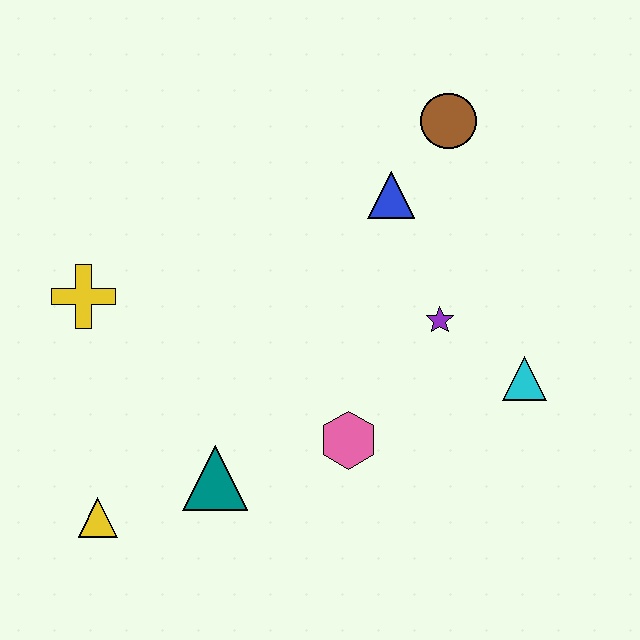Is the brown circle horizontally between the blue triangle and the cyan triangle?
Yes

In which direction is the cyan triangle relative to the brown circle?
The cyan triangle is below the brown circle.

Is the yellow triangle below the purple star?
Yes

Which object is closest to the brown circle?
The blue triangle is closest to the brown circle.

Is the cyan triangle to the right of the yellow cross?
Yes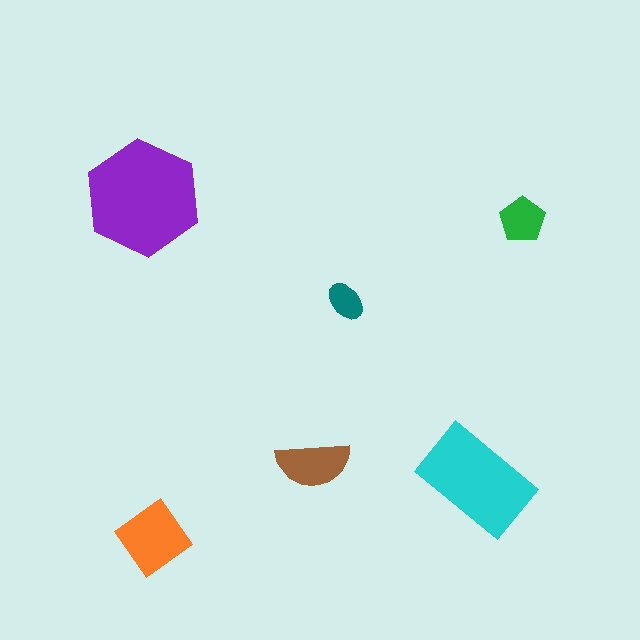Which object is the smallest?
The teal ellipse.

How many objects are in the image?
There are 6 objects in the image.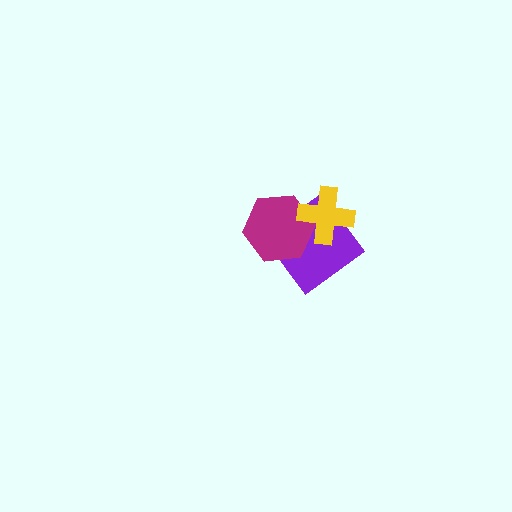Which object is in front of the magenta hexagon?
The yellow cross is in front of the magenta hexagon.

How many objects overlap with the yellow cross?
2 objects overlap with the yellow cross.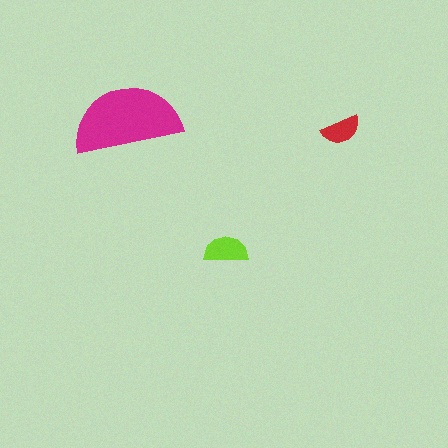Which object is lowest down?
The lime semicircle is bottommost.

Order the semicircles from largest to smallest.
the magenta one, the lime one, the red one.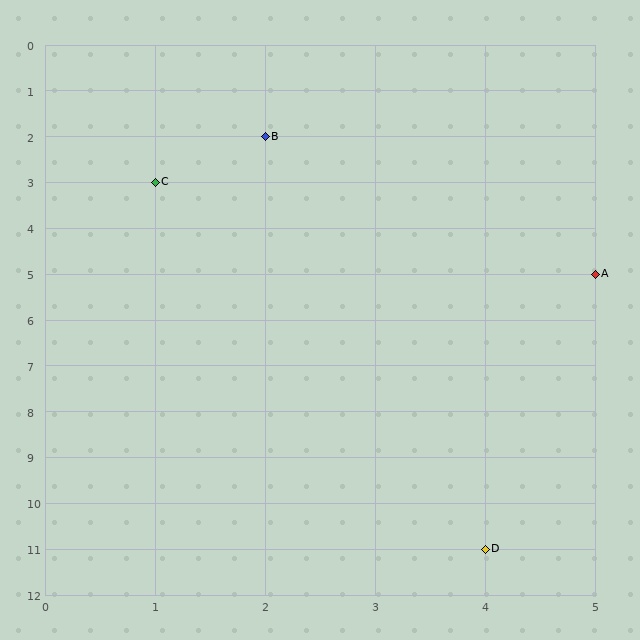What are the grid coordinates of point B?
Point B is at grid coordinates (2, 2).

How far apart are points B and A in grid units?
Points B and A are 3 columns and 3 rows apart (about 4.2 grid units diagonally).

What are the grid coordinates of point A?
Point A is at grid coordinates (5, 5).